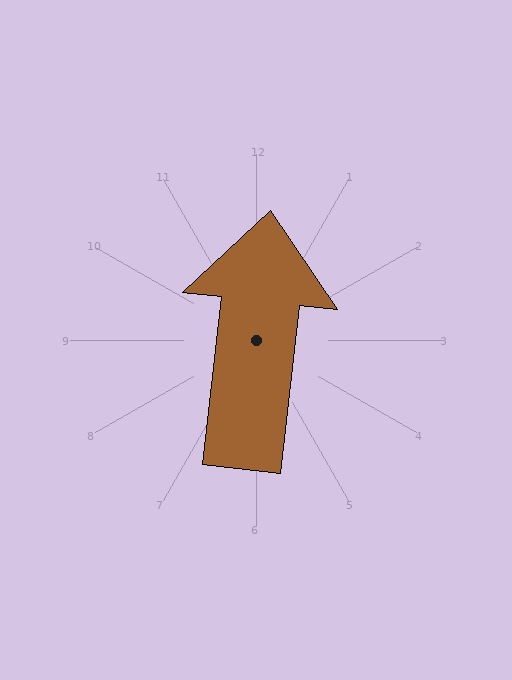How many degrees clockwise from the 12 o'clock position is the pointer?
Approximately 6 degrees.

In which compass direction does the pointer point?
North.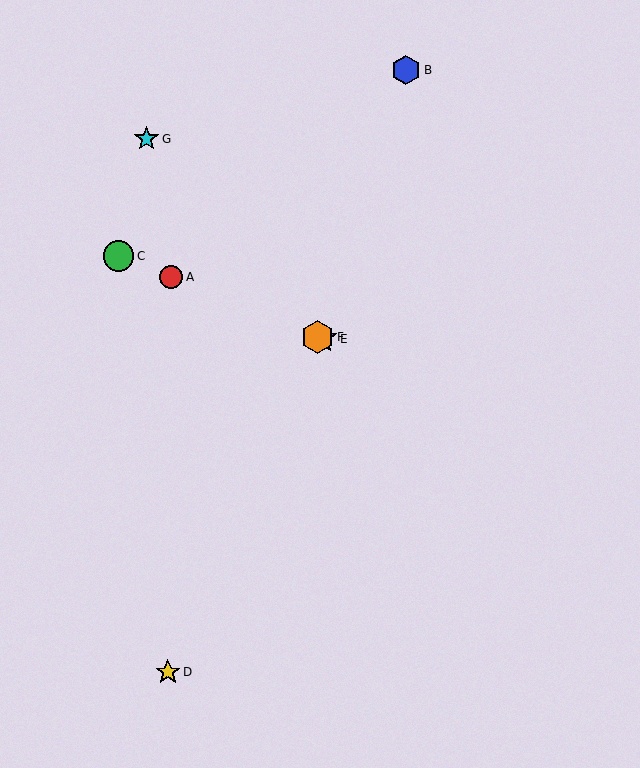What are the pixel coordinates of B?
Object B is at (406, 70).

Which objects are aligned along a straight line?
Objects A, C, E, F are aligned along a straight line.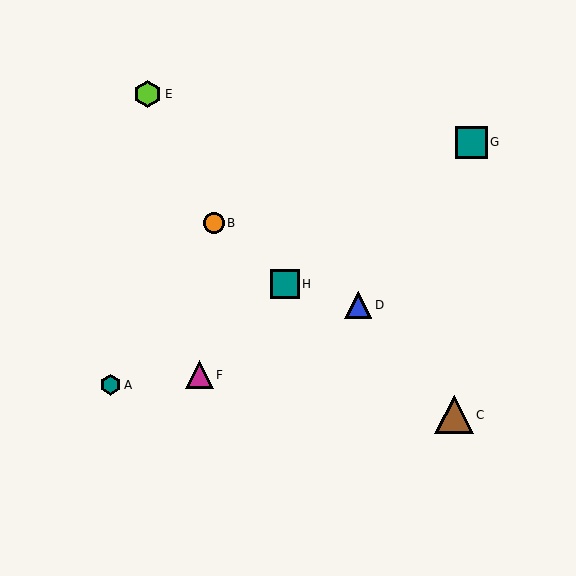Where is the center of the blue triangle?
The center of the blue triangle is at (358, 305).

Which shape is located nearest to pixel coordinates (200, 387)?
The magenta triangle (labeled F) at (199, 375) is nearest to that location.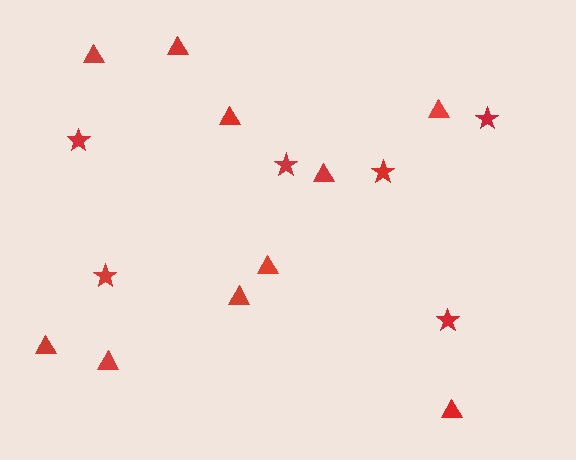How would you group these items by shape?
There are 2 groups: one group of triangles (10) and one group of stars (6).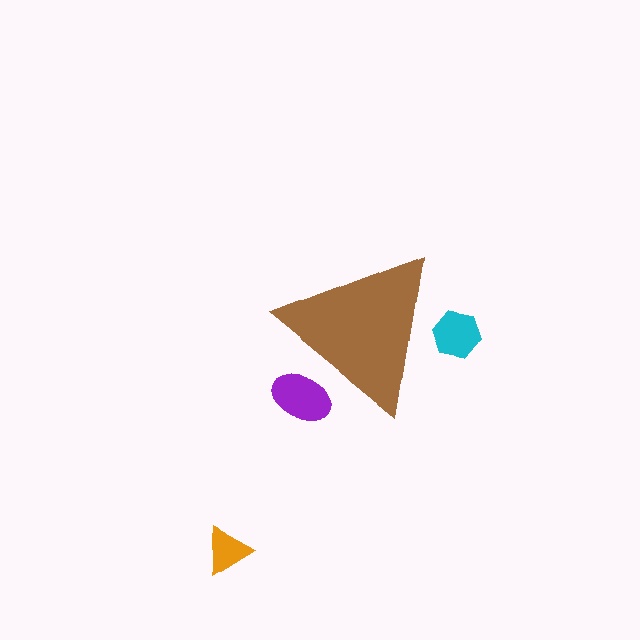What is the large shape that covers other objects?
A brown triangle.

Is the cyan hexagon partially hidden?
Yes, the cyan hexagon is partially hidden behind the brown triangle.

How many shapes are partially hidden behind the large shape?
2 shapes are partially hidden.